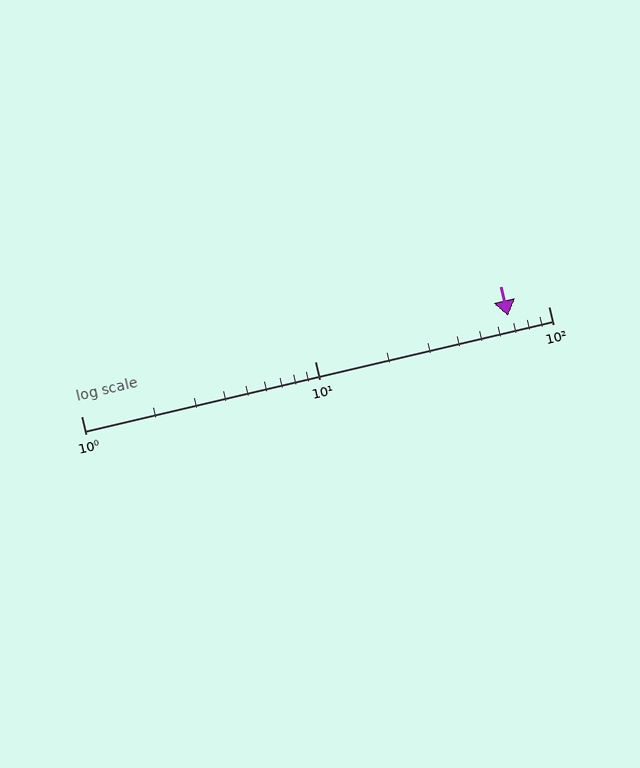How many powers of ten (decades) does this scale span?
The scale spans 2 decades, from 1 to 100.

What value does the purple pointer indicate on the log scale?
The pointer indicates approximately 67.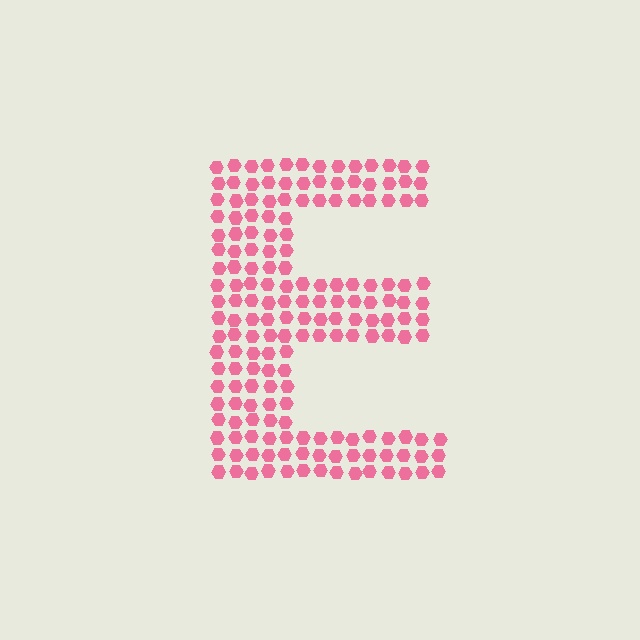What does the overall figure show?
The overall figure shows the letter E.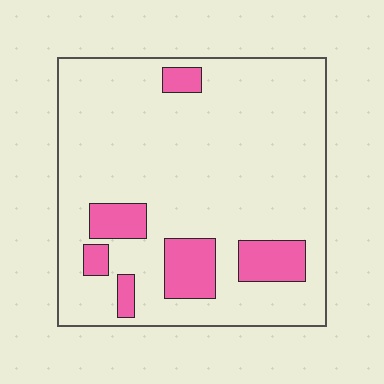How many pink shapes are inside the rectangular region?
6.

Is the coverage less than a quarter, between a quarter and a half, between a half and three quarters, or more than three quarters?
Less than a quarter.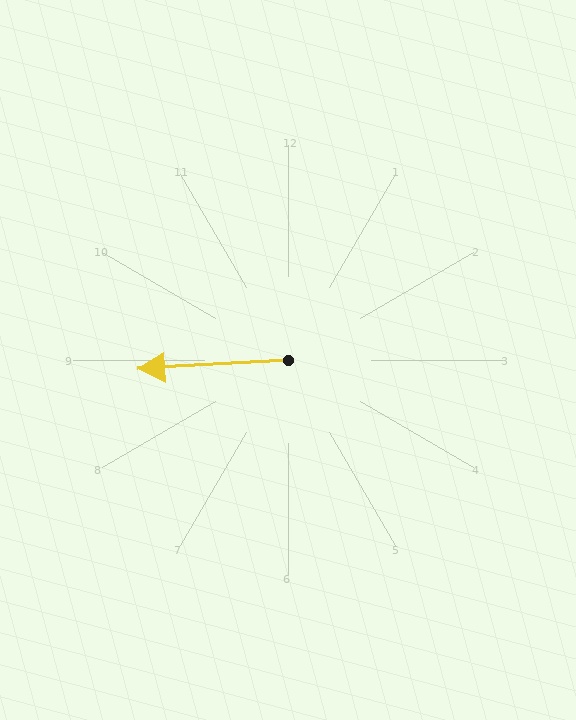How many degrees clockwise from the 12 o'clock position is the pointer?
Approximately 267 degrees.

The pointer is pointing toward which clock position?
Roughly 9 o'clock.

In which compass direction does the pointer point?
West.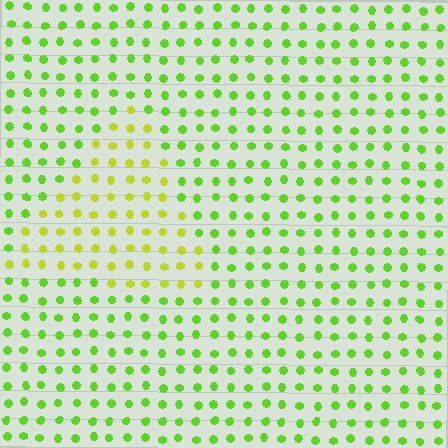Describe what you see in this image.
The image is filled with small lime elements in a uniform arrangement. A triangle-shaped region is visible where the elements are tinted to a slightly different hue, forming a subtle color boundary.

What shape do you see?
I see a triangle.